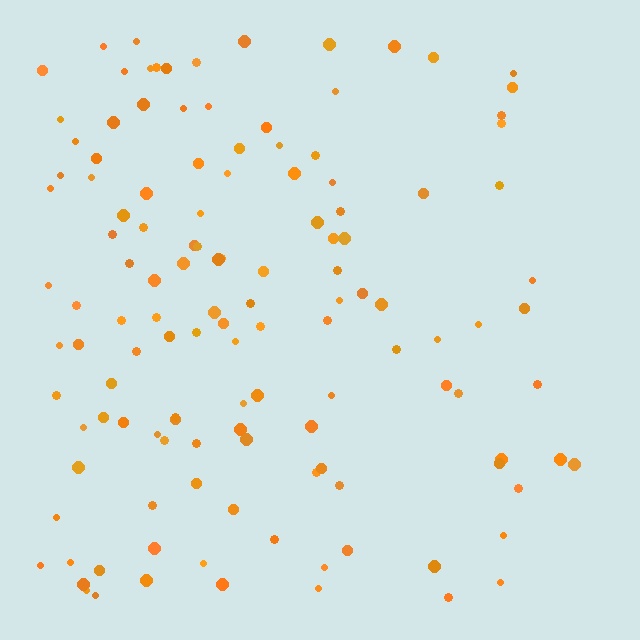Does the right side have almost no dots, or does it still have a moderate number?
Still a moderate number, just noticeably fewer than the left.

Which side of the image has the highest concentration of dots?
The left.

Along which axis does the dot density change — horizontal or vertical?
Horizontal.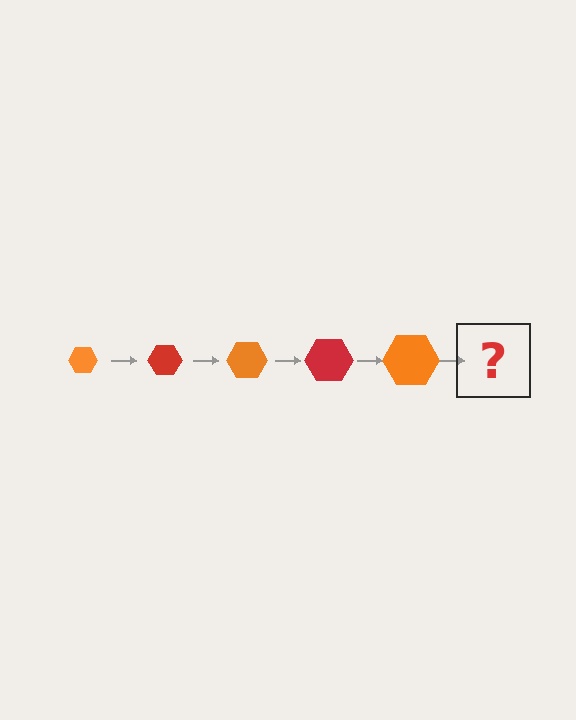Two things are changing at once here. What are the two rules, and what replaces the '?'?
The two rules are that the hexagon grows larger each step and the color cycles through orange and red. The '?' should be a red hexagon, larger than the previous one.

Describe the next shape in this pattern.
It should be a red hexagon, larger than the previous one.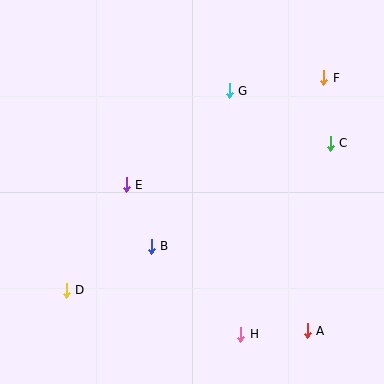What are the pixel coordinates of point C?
Point C is at (330, 143).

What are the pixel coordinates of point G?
Point G is at (229, 91).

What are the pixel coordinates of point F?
Point F is at (324, 78).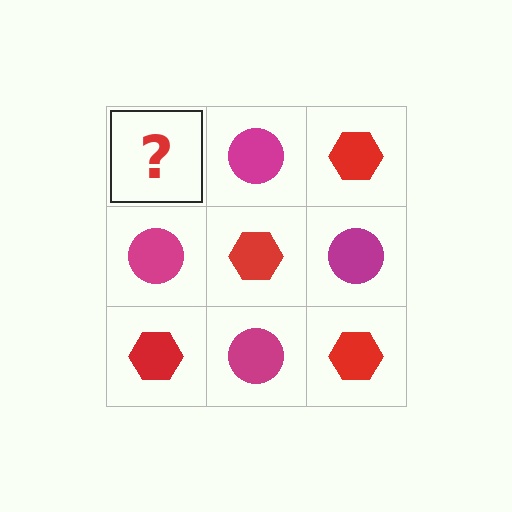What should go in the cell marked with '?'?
The missing cell should contain a red hexagon.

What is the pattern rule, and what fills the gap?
The rule is that it alternates red hexagon and magenta circle in a checkerboard pattern. The gap should be filled with a red hexagon.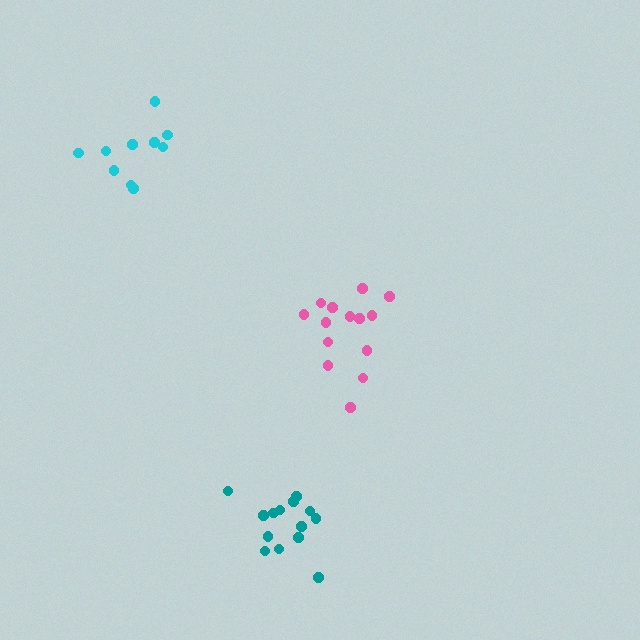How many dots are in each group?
Group 1: 10 dots, Group 2: 14 dots, Group 3: 14 dots (38 total).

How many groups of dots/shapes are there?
There are 3 groups.